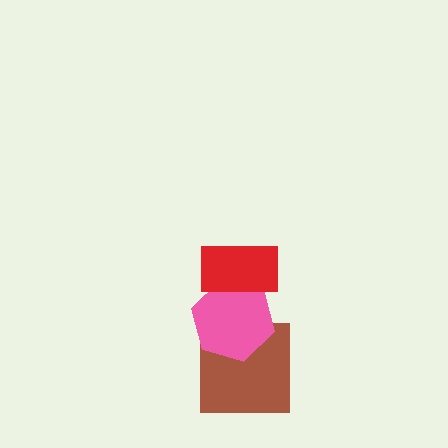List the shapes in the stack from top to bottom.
From top to bottom: the red rectangle, the pink hexagon, the brown square.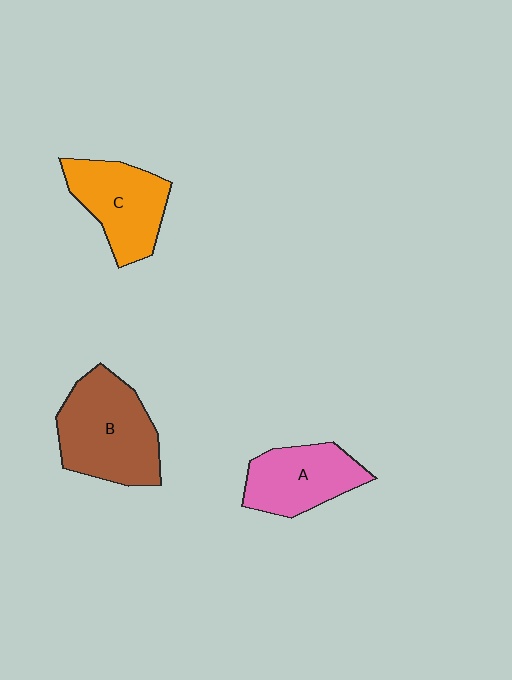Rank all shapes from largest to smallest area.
From largest to smallest: B (brown), C (orange), A (pink).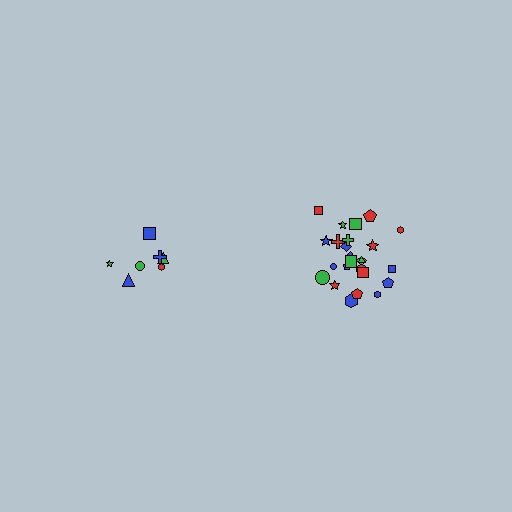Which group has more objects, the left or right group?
The right group.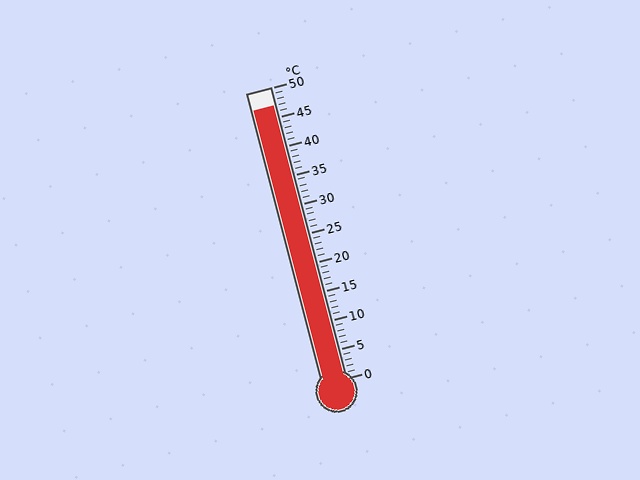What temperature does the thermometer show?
The thermometer shows approximately 47°C.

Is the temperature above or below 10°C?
The temperature is above 10°C.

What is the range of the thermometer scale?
The thermometer scale ranges from 0°C to 50°C.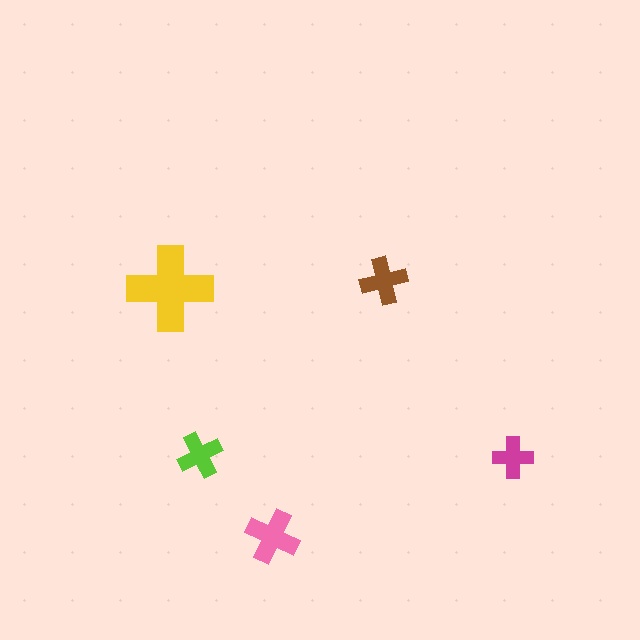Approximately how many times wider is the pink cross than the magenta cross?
About 1.5 times wider.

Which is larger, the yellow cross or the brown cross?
The yellow one.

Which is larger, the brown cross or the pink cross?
The pink one.